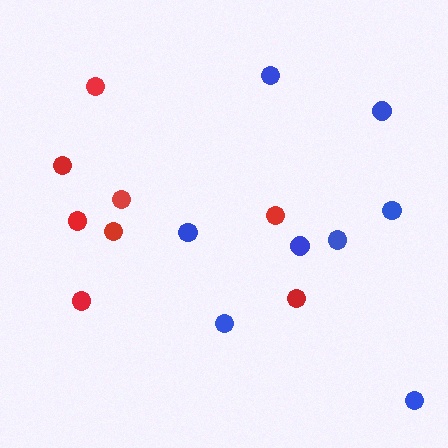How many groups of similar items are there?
There are 2 groups: one group of blue circles (8) and one group of red circles (8).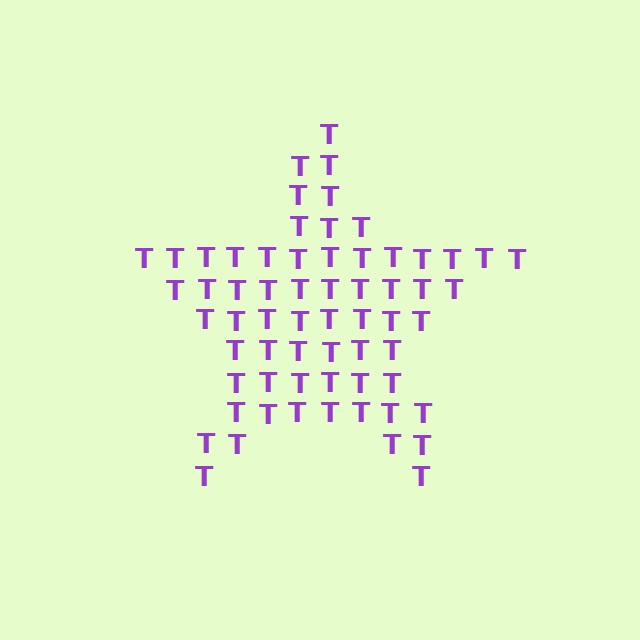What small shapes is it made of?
It is made of small letter T's.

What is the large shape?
The large shape is a star.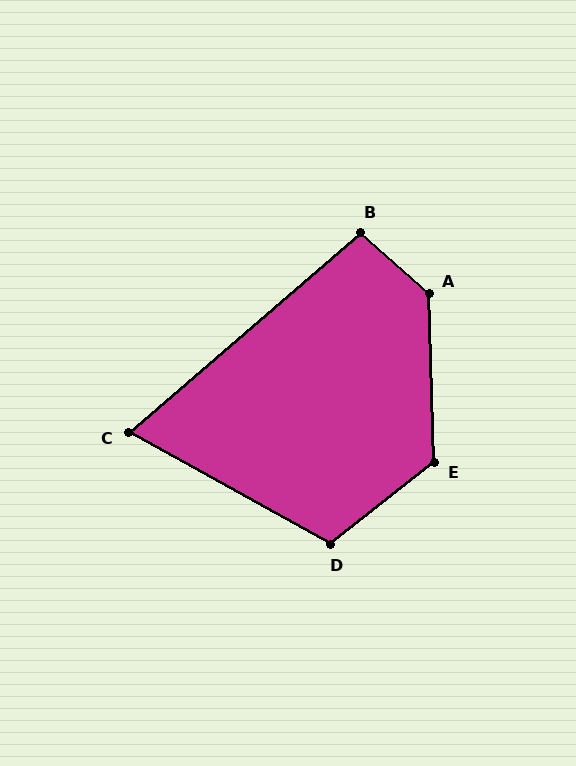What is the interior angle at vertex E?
Approximately 126 degrees (obtuse).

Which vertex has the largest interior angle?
A, at approximately 134 degrees.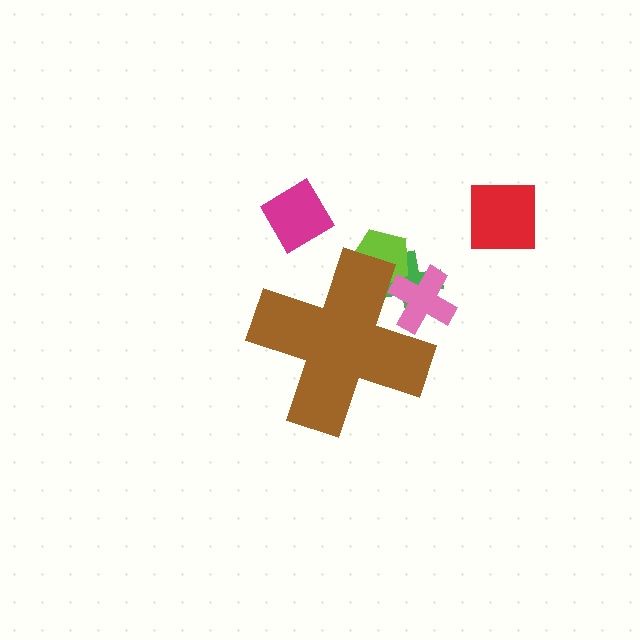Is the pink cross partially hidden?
Yes, the pink cross is partially hidden behind the brown cross.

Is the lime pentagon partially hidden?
Yes, the lime pentagon is partially hidden behind the brown cross.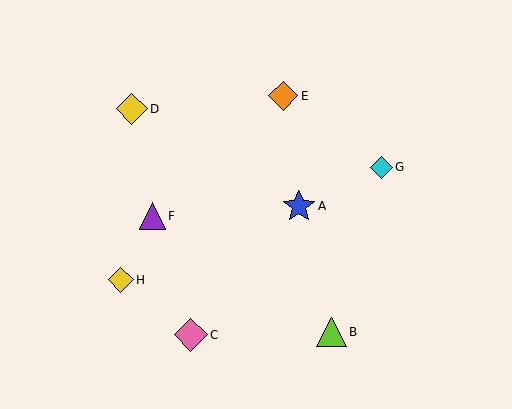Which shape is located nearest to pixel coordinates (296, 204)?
The blue star (labeled A) at (299, 206) is nearest to that location.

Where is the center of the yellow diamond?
The center of the yellow diamond is at (132, 109).